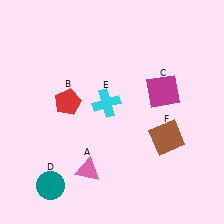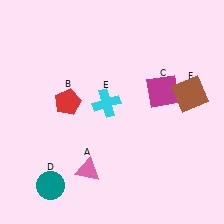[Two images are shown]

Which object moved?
The brown square (F) moved up.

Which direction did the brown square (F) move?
The brown square (F) moved up.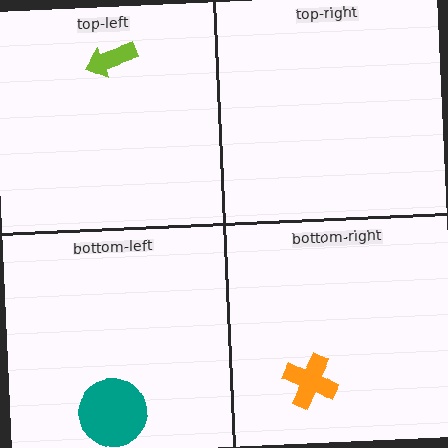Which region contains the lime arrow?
The top-left region.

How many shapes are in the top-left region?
1.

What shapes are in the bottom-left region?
The teal circle.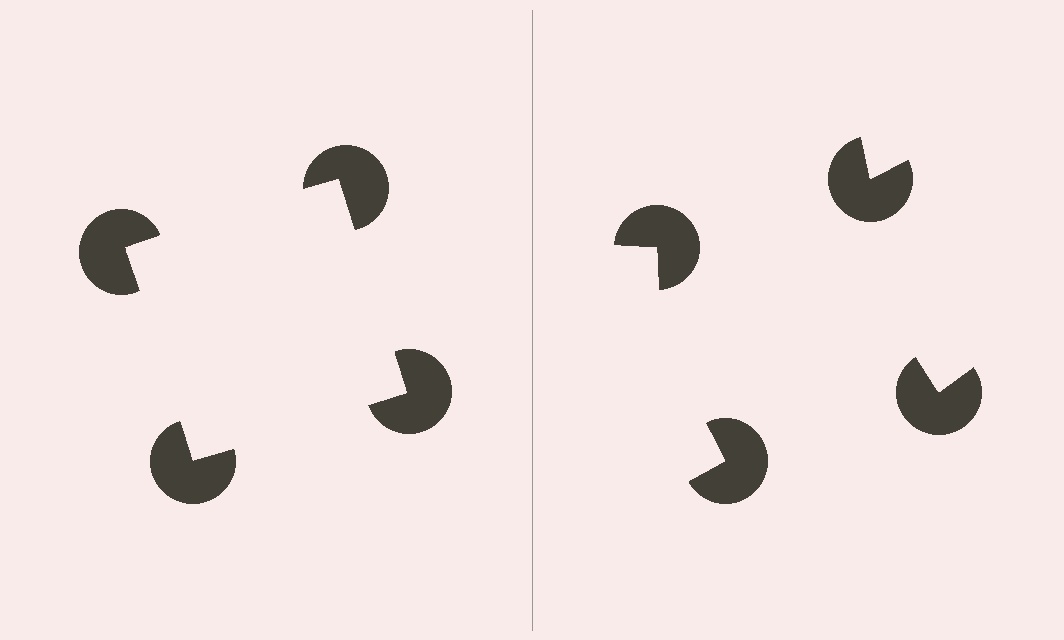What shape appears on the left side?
An illusory square.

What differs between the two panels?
The pac-man discs are positioned identically on both sides; only the wedge orientations differ. On the left they align to a square; on the right they are misaligned.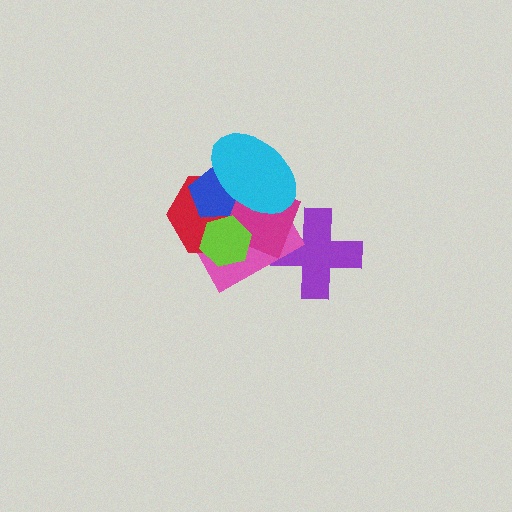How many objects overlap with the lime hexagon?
4 objects overlap with the lime hexagon.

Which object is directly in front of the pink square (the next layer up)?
The red hexagon is directly in front of the pink square.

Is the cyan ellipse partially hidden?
No, no other shape covers it.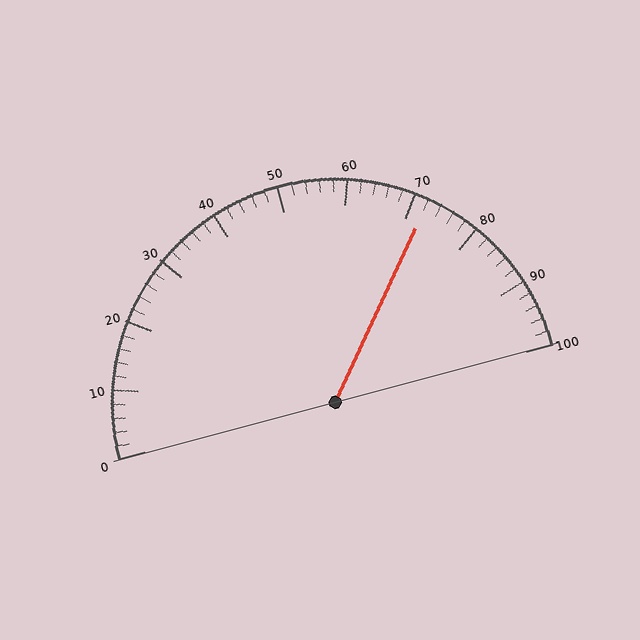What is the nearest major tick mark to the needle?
The nearest major tick mark is 70.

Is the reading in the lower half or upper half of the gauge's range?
The reading is in the upper half of the range (0 to 100).